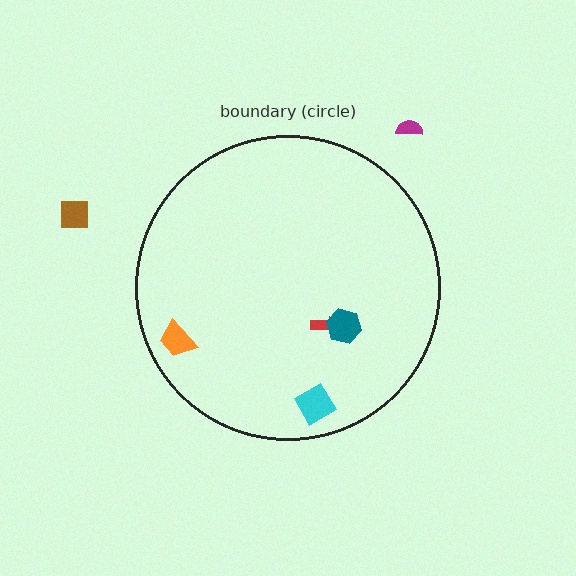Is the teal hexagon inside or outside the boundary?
Inside.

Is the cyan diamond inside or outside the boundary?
Inside.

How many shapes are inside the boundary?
4 inside, 2 outside.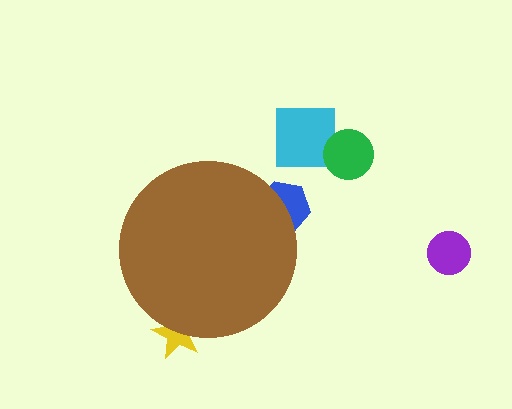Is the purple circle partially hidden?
No, the purple circle is fully visible.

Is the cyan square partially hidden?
No, the cyan square is fully visible.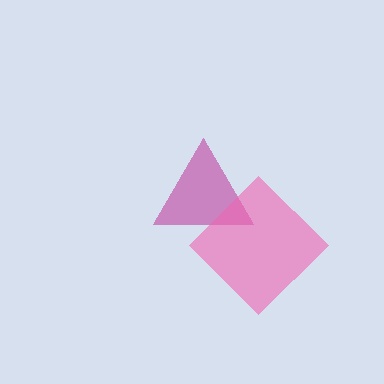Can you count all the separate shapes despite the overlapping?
Yes, there are 2 separate shapes.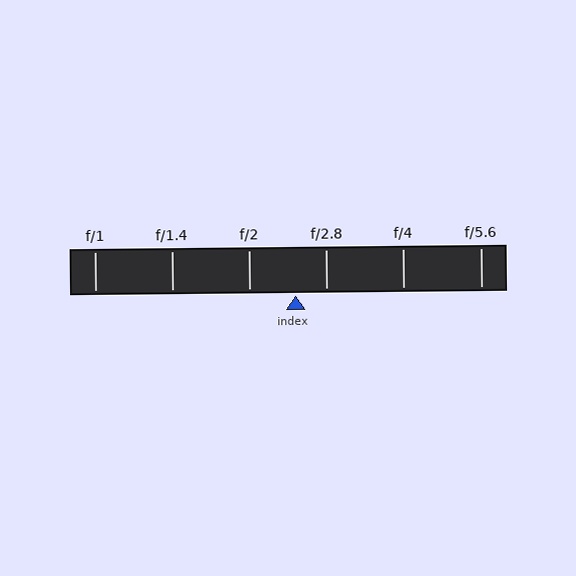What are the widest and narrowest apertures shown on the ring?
The widest aperture shown is f/1 and the narrowest is f/5.6.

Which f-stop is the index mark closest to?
The index mark is closest to f/2.8.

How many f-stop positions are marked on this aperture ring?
There are 6 f-stop positions marked.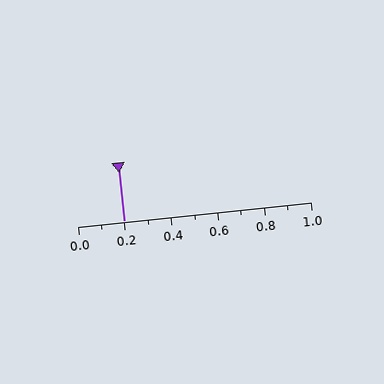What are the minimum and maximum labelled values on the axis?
The axis runs from 0.0 to 1.0.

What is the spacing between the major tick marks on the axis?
The major ticks are spaced 0.2 apart.